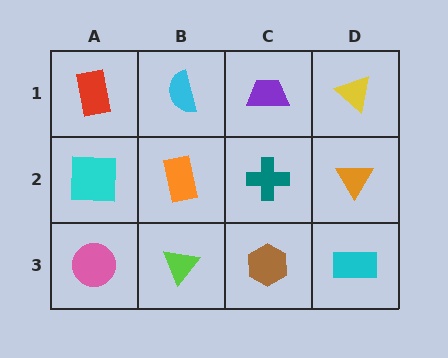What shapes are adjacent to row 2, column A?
A red rectangle (row 1, column A), a pink circle (row 3, column A), an orange rectangle (row 2, column B).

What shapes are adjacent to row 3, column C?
A teal cross (row 2, column C), a lime triangle (row 3, column B), a cyan rectangle (row 3, column D).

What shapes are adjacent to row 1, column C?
A teal cross (row 2, column C), a cyan semicircle (row 1, column B), a yellow triangle (row 1, column D).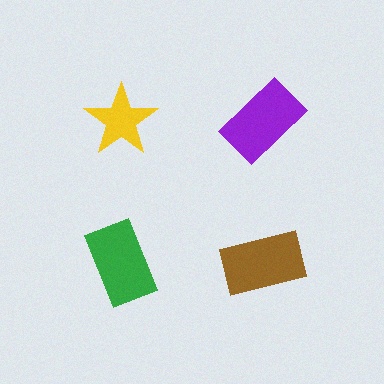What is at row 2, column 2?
A brown rectangle.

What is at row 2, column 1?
A green rectangle.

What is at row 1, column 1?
A yellow star.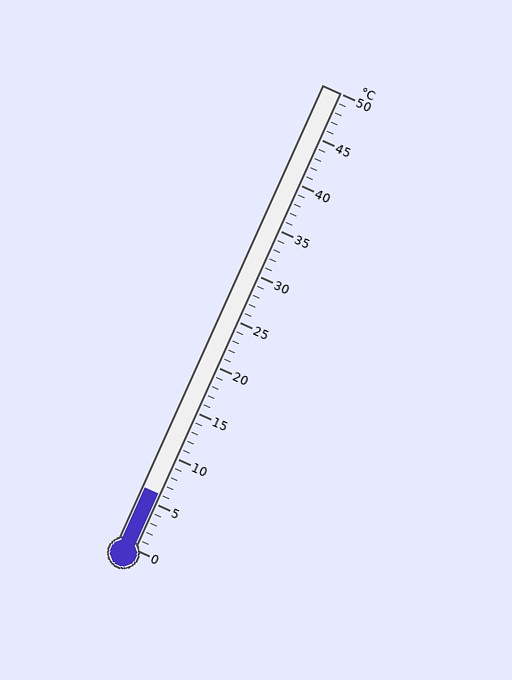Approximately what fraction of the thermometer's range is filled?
The thermometer is filled to approximately 10% of its range.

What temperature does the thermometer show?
The thermometer shows approximately 6°C.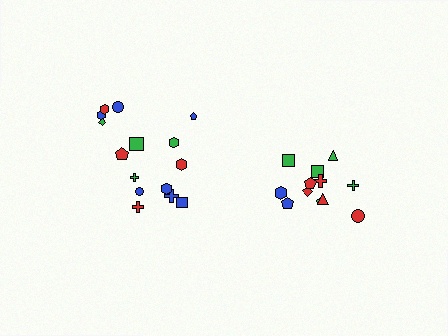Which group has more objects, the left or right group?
The left group.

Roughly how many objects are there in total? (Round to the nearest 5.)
Roughly 25 objects in total.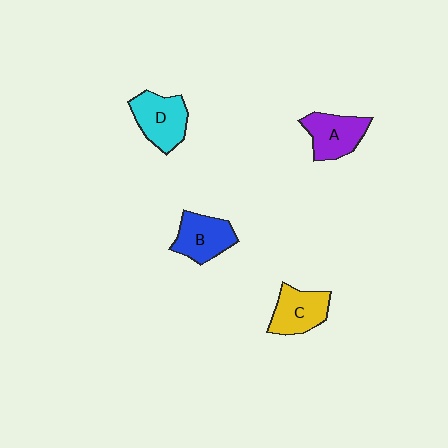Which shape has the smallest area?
Shape C (yellow).